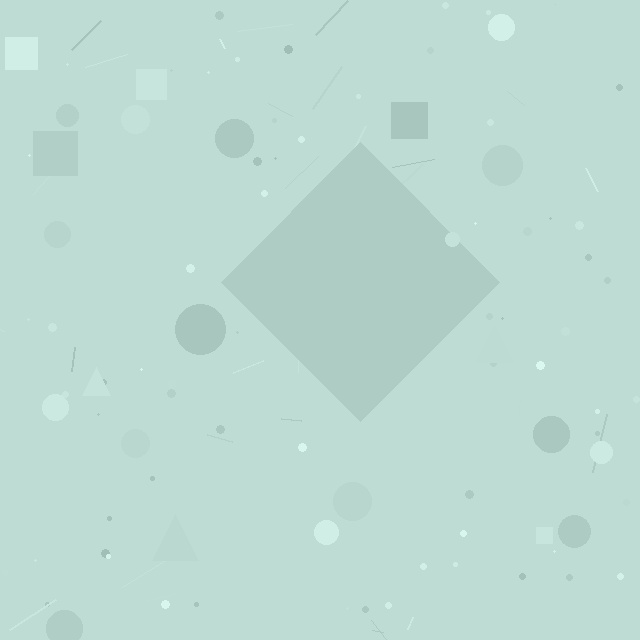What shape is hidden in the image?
A diamond is hidden in the image.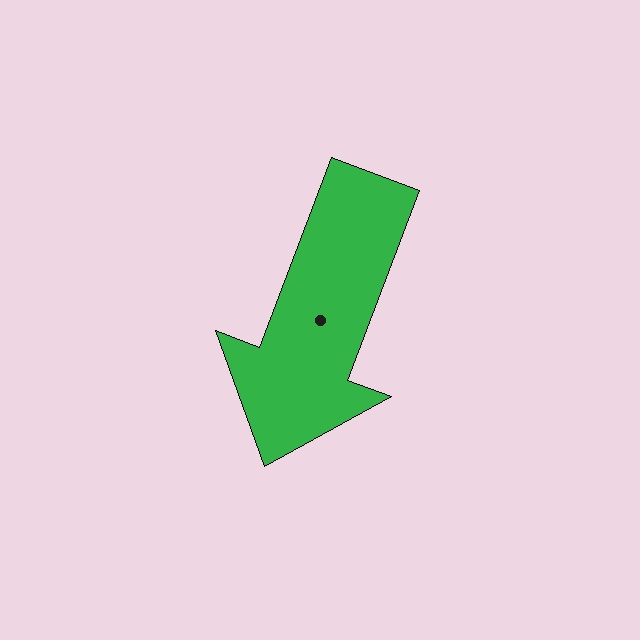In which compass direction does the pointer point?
South.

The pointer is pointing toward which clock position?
Roughly 7 o'clock.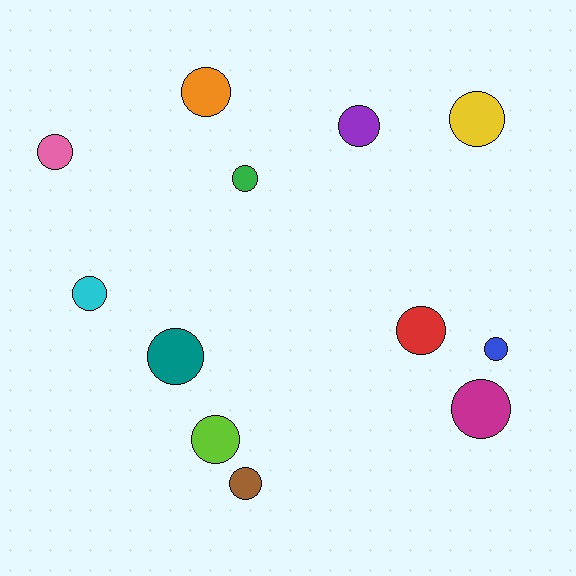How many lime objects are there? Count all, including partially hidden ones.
There is 1 lime object.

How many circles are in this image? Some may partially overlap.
There are 12 circles.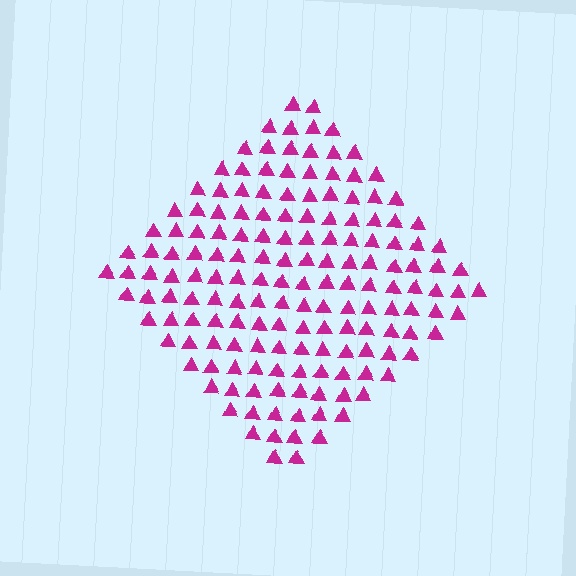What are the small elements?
The small elements are triangles.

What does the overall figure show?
The overall figure shows a diamond.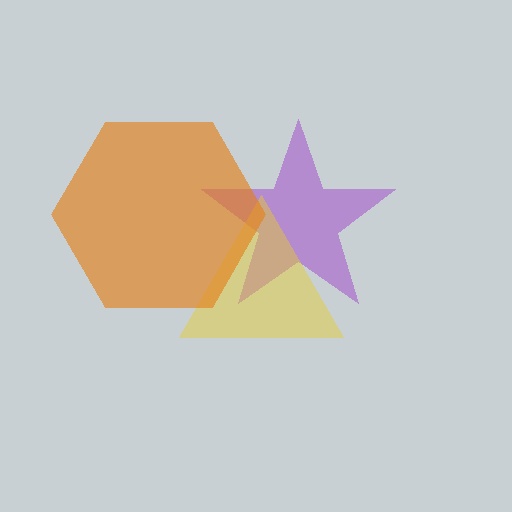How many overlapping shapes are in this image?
There are 3 overlapping shapes in the image.